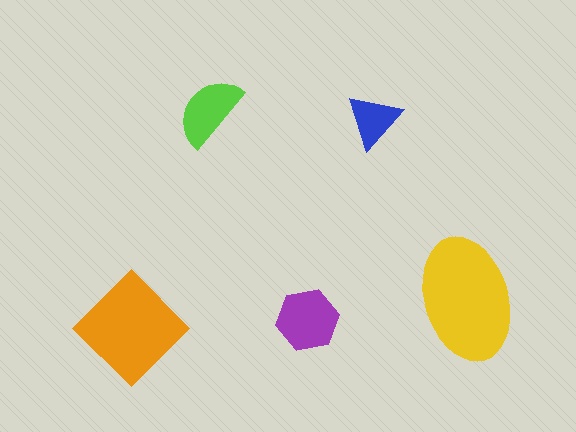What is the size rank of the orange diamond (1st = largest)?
2nd.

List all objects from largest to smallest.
The yellow ellipse, the orange diamond, the purple hexagon, the lime semicircle, the blue triangle.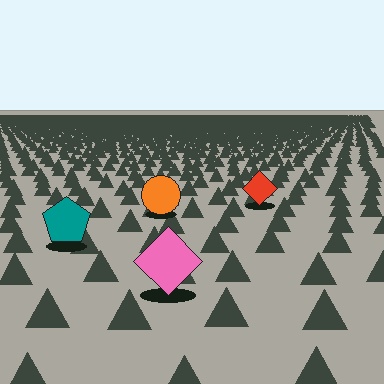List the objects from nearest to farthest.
From nearest to farthest: the pink diamond, the teal pentagon, the orange circle, the red diamond.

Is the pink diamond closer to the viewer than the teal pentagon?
Yes. The pink diamond is closer — you can tell from the texture gradient: the ground texture is coarser near it.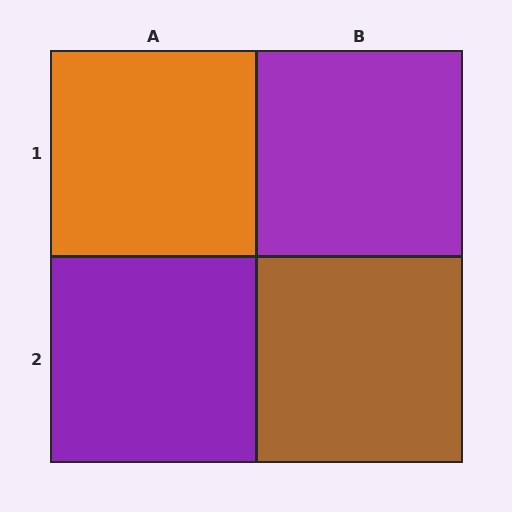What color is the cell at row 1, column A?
Orange.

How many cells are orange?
1 cell is orange.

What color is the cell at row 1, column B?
Purple.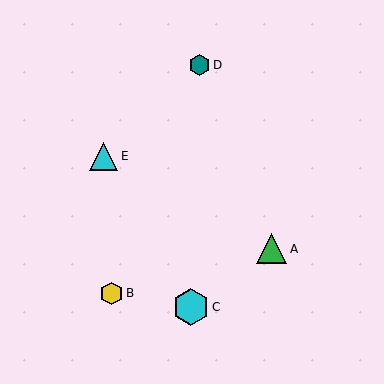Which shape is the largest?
The cyan hexagon (labeled C) is the largest.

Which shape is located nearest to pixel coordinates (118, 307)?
The yellow hexagon (labeled B) at (111, 293) is nearest to that location.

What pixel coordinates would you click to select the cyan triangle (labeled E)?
Click at (103, 156) to select the cyan triangle E.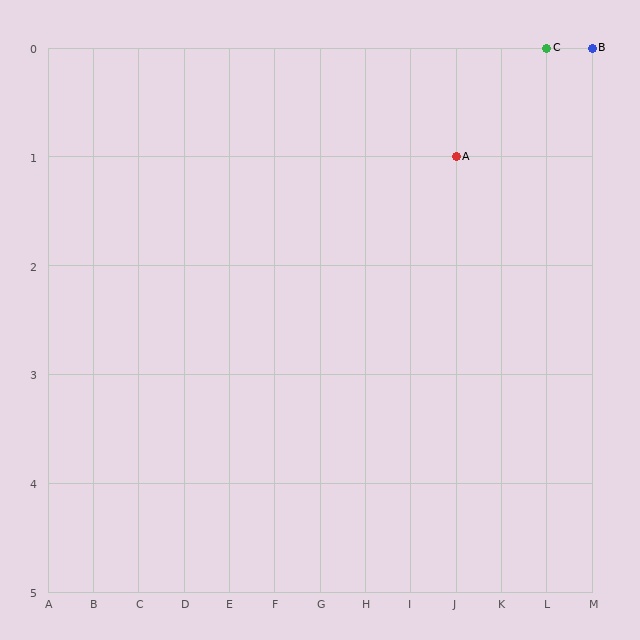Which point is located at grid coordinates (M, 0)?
Point B is at (M, 0).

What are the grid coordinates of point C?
Point C is at grid coordinates (L, 0).